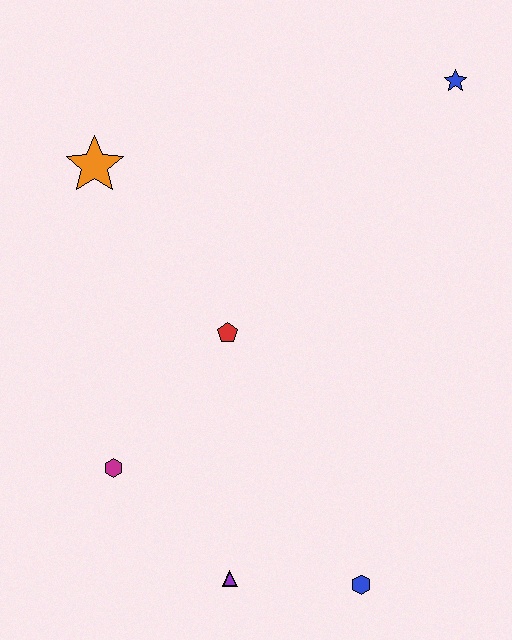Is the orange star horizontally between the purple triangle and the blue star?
No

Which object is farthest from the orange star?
The blue hexagon is farthest from the orange star.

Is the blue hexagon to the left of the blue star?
Yes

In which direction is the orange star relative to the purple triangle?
The orange star is above the purple triangle.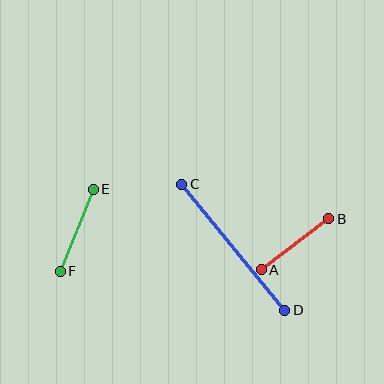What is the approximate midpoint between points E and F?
The midpoint is at approximately (77, 230) pixels.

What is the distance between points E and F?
The distance is approximately 88 pixels.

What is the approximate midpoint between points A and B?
The midpoint is at approximately (295, 244) pixels.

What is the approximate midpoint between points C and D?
The midpoint is at approximately (233, 247) pixels.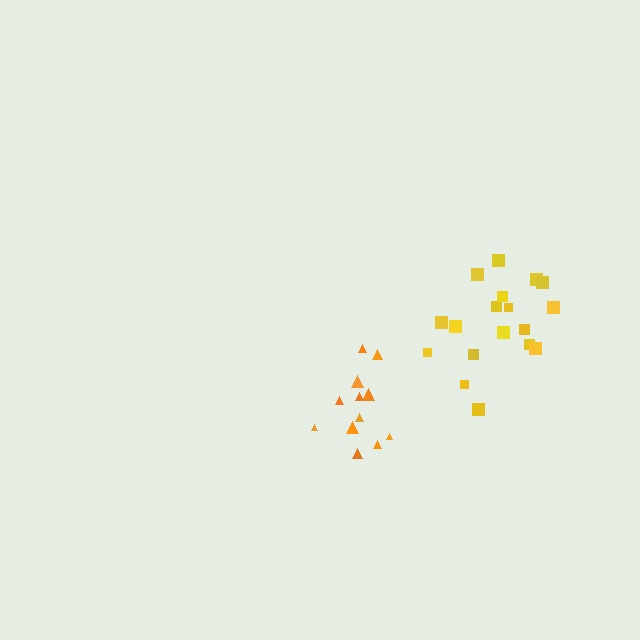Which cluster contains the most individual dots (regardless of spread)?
Yellow (18).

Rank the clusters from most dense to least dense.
yellow, orange.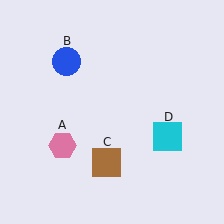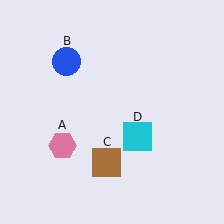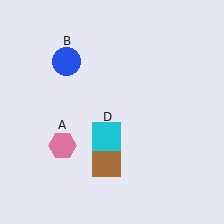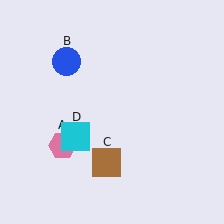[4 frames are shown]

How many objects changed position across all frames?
1 object changed position: cyan square (object D).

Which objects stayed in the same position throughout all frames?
Pink hexagon (object A) and blue circle (object B) and brown square (object C) remained stationary.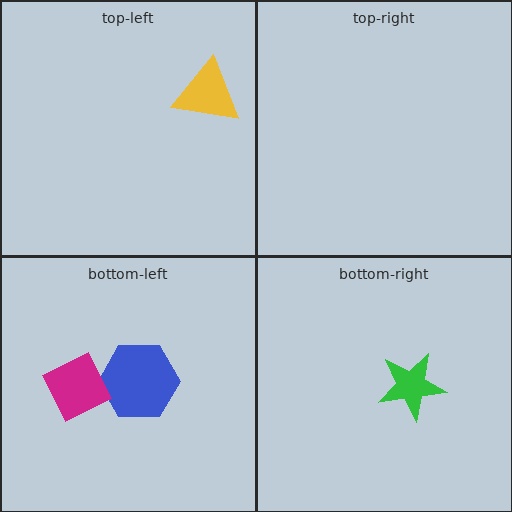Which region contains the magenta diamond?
The bottom-left region.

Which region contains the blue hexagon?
The bottom-left region.